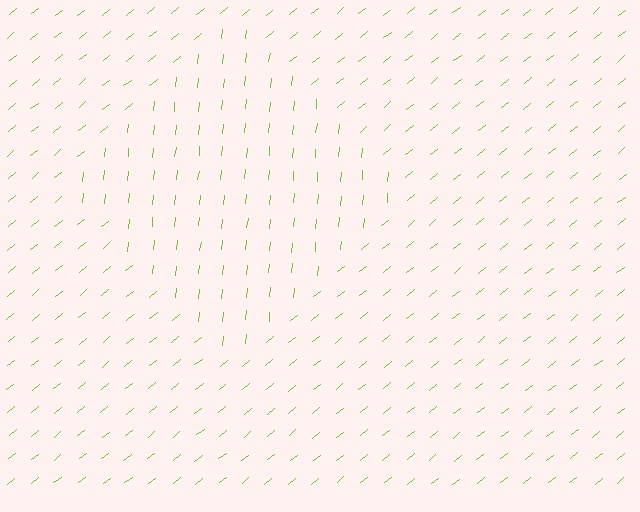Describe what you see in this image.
The image is filled with small lime line segments. A diamond region in the image has lines oriented differently from the surrounding lines, creating a visible texture boundary.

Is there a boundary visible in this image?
Yes, there is a texture boundary formed by a change in line orientation.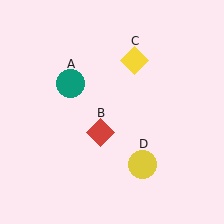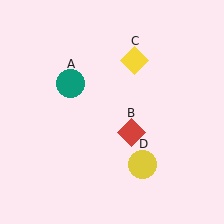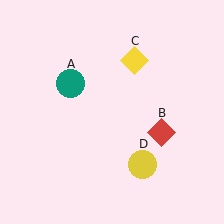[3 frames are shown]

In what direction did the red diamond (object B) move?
The red diamond (object B) moved right.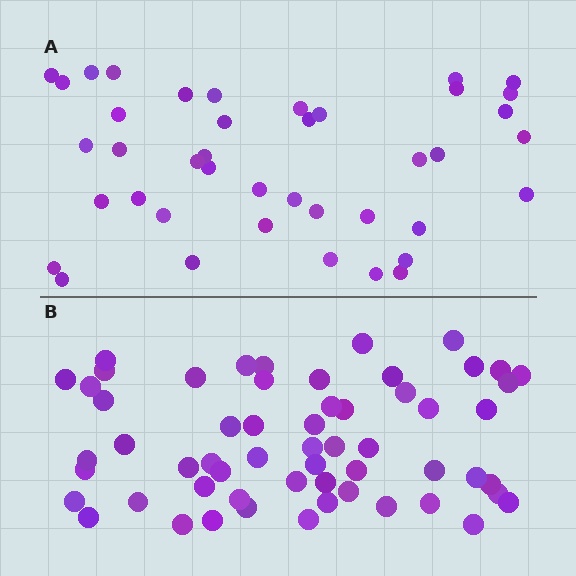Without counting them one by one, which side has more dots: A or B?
Region B (the bottom region) has more dots.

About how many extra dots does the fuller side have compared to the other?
Region B has approximately 15 more dots than region A.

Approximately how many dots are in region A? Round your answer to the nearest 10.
About 40 dots. (The exact count is 41, which rounds to 40.)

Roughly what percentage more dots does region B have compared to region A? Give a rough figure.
About 40% more.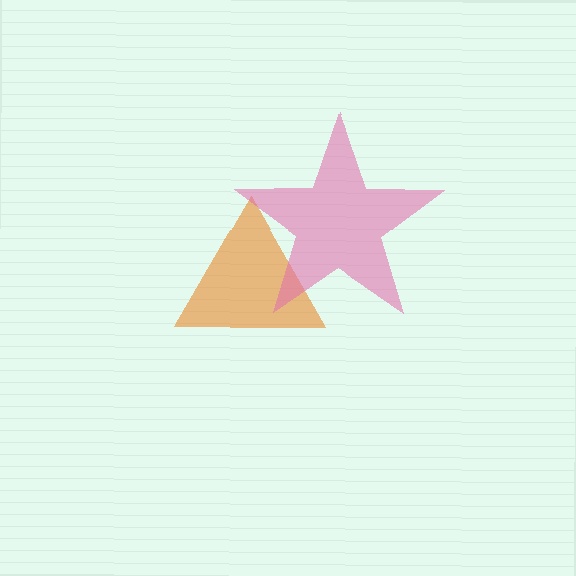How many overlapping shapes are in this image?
There are 2 overlapping shapes in the image.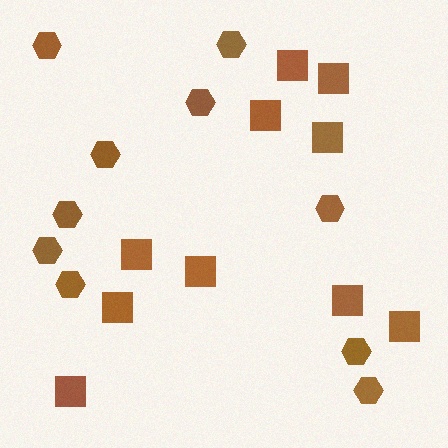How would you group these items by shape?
There are 2 groups: one group of squares (10) and one group of hexagons (10).